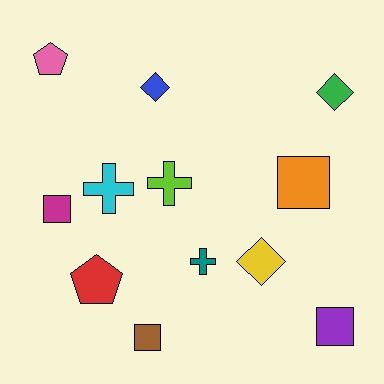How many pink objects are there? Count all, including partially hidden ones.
There is 1 pink object.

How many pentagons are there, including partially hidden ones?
There are 2 pentagons.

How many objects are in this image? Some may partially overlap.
There are 12 objects.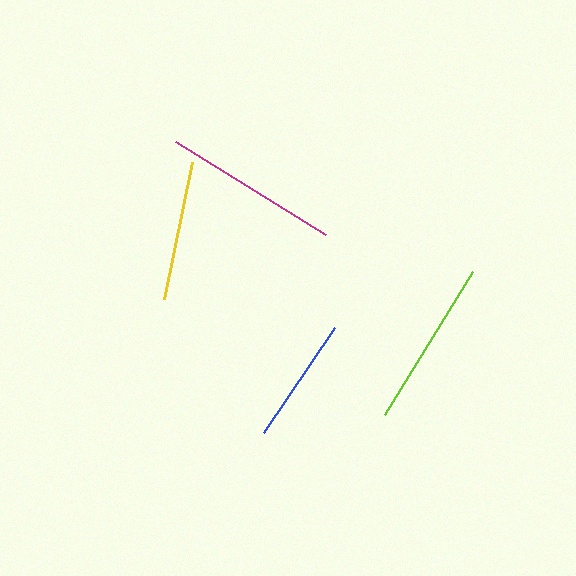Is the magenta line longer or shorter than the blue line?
The magenta line is longer than the blue line.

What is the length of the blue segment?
The blue segment is approximately 127 pixels long.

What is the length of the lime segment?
The lime segment is approximately 168 pixels long.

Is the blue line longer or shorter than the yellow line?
The yellow line is longer than the blue line.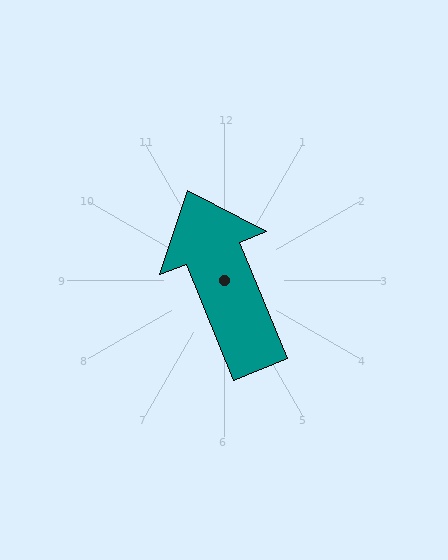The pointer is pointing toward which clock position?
Roughly 11 o'clock.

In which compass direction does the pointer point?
North.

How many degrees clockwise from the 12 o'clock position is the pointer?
Approximately 338 degrees.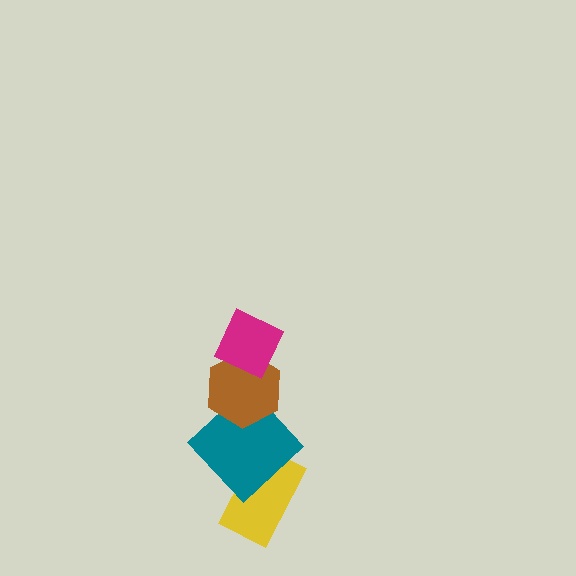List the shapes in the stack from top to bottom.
From top to bottom: the magenta diamond, the brown hexagon, the teal diamond, the yellow rectangle.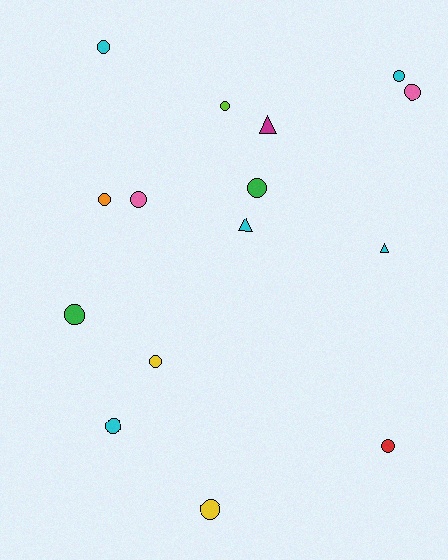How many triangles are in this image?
There are 3 triangles.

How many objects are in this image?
There are 15 objects.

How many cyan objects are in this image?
There are 5 cyan objects.